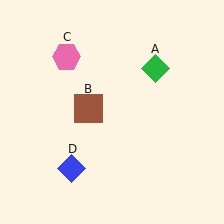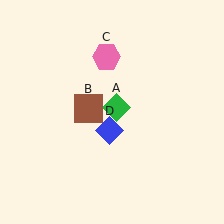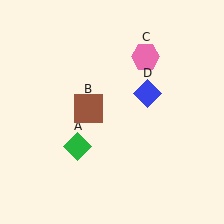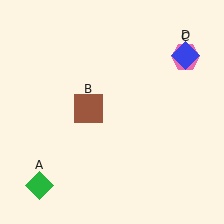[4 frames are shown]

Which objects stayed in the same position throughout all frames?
Brown square (object B) remained stationary.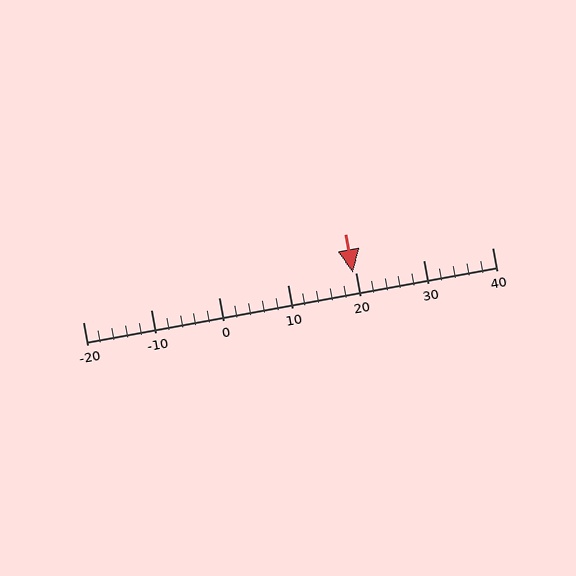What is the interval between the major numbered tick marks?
The major tick marks are spaced 10 units apart.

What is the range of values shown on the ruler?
The ruler shows values from -20 to 40.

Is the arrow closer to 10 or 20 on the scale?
The arrow is closer to 20.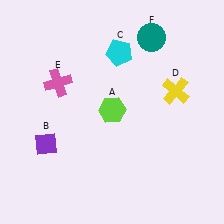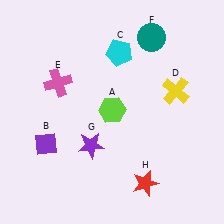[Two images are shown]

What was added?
A purple star (G), a red star (H) were added in Image 2.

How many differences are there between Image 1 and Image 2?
There are 2 differences between the two images.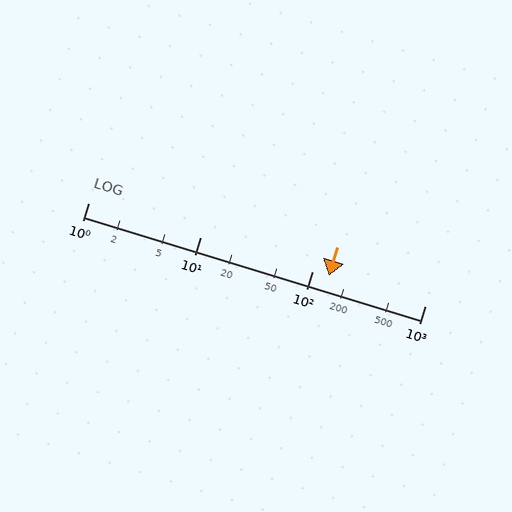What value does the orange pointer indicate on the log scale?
The pointer indicates approximately 140.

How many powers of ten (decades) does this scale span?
The scale spans 3 decades, from 1 to 1000.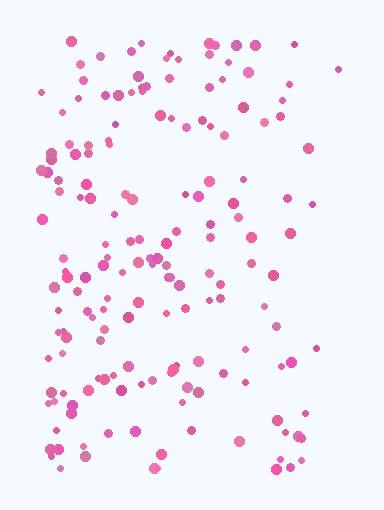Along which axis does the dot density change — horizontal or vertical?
Horizontal.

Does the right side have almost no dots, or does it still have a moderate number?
Still a moderate number, just noticeably fewer than the left.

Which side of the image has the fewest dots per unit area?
The right.